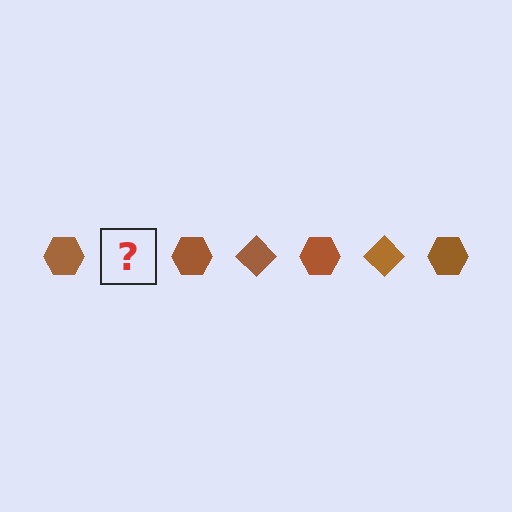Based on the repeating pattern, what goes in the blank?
The blank should be a brown diamond.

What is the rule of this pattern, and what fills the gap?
The rule is that the pattern cycles through hexagon, diamond shapes in brown. The gap should be filled with a brown diamond.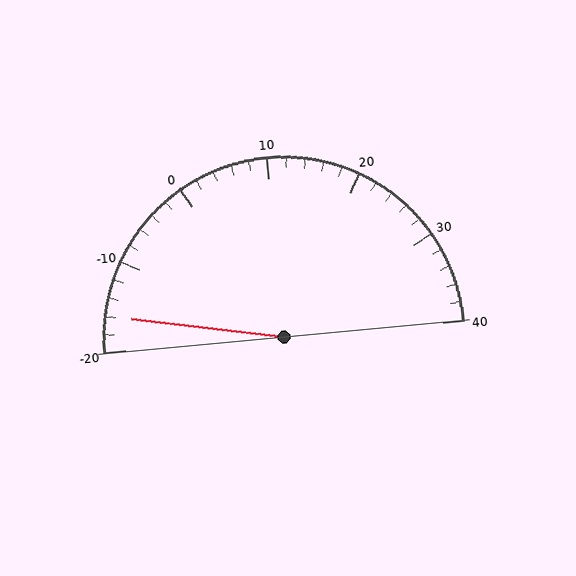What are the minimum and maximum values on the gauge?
The gauge ranges from -20 to 40.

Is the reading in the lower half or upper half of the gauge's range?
The reading is in the lower half of the range (-20 to 40).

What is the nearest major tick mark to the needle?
The nearest major tick mark is -20.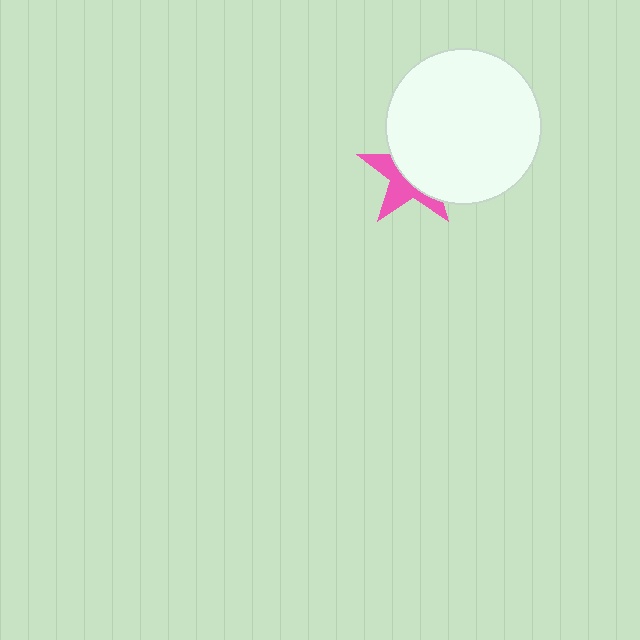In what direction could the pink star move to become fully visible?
The pink star could move toward the lower-left. That would shift it out from behind the white circle entirely.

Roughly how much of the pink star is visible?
A small part of it is visible (roughly 42%).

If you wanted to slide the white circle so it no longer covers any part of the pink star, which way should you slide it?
Slide it toward the upper-right — that is the most direct way to separate the two shapes.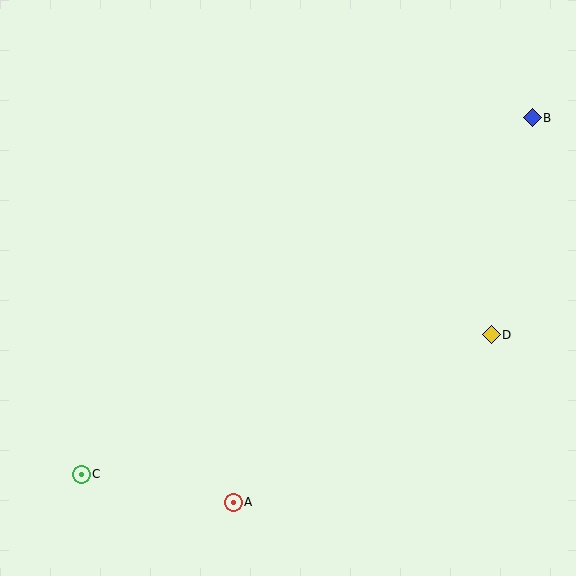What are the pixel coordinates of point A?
Point A is at (233, 502).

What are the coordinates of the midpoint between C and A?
The midpoint between C and A is at (157, 488).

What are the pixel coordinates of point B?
Point B is at (532, 118).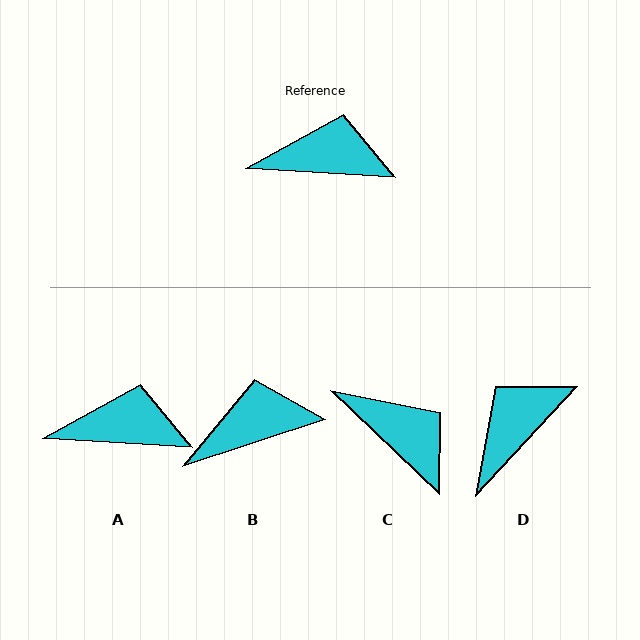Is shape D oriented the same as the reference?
No, it is off by about 51 degrees.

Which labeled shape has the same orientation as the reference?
A.